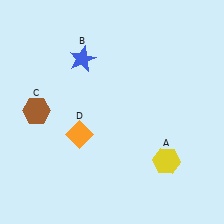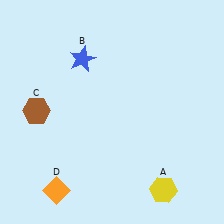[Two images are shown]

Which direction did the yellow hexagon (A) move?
The yellow hexagon (A) moved down.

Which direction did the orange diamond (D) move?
The orange diamond (D) moved down.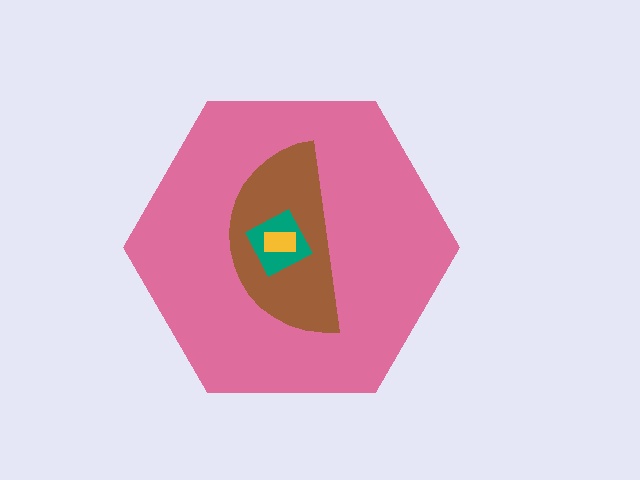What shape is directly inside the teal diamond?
The yellow rectangle.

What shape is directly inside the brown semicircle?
The teal diamond.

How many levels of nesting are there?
4.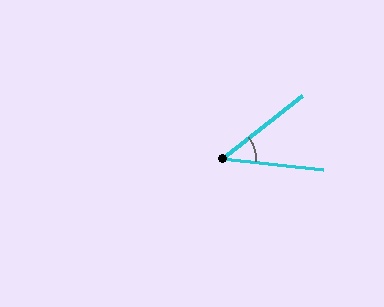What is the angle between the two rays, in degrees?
Approximately 44 degrees.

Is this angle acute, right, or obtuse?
It is acute.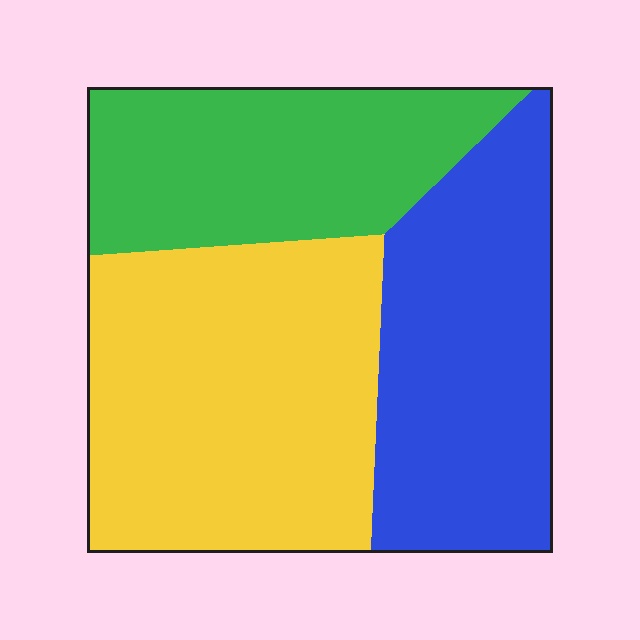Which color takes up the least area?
Green, at roughly 25%.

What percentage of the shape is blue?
Blue takes up about one third (1/3) of the shape.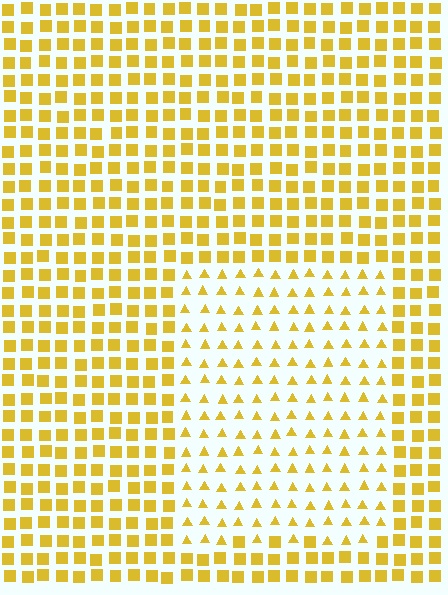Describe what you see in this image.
The image is filled with small yellow elements arranged in a uniform grid. A rectangle-shaped region contains triangles, while the surrounding area contains squares. The boundary is defined purely by the change in element shape.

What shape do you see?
I see a rectangle.